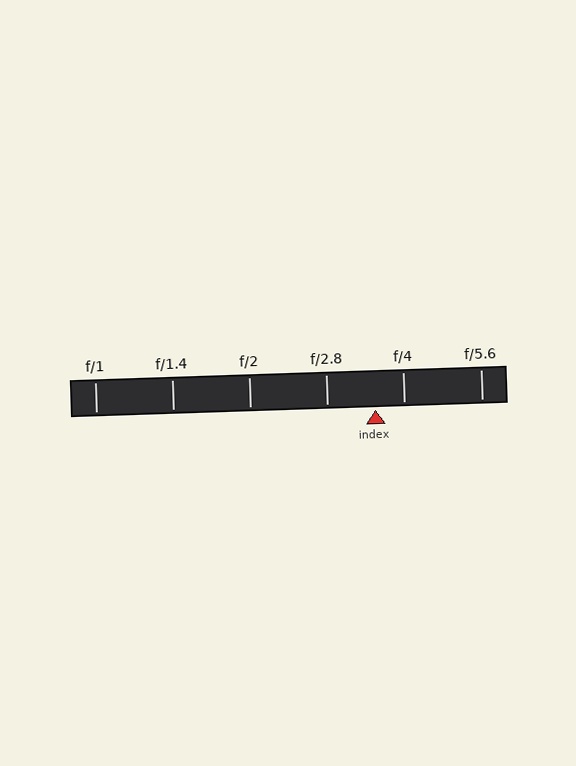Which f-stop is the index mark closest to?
The index mark is closest to f/4.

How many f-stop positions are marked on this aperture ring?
There are 6 f-stop positions marked.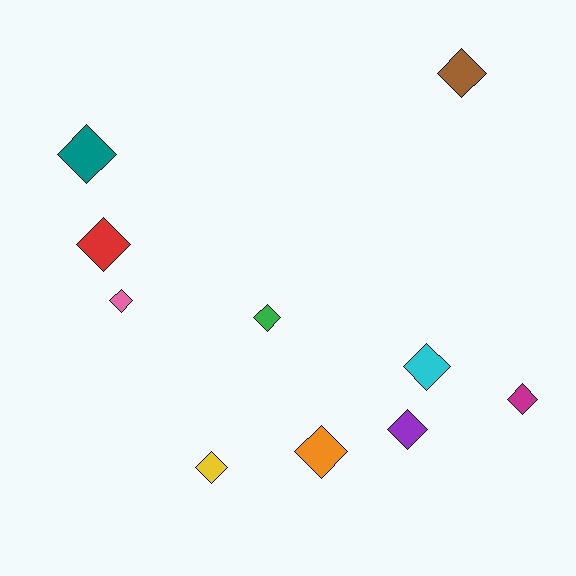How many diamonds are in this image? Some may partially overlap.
There are 10 diamonds.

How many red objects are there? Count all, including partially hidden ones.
There is 1 red object.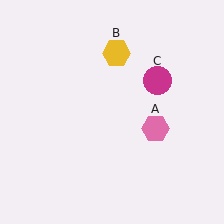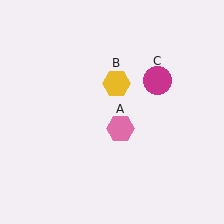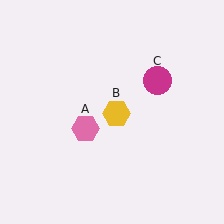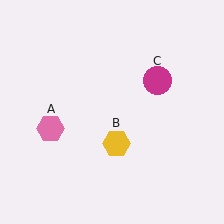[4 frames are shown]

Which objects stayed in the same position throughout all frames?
Magenta circle (object C) remained stationary.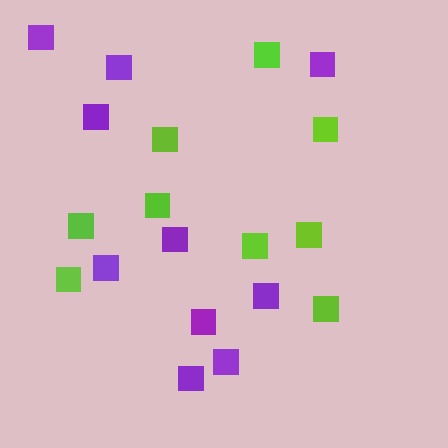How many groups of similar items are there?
There are 2 groups: one group of purple squares (10) and one group of lime squares (9).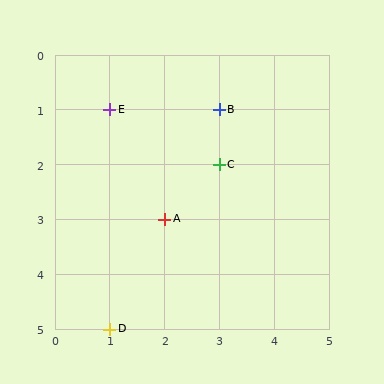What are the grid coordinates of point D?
Point D is at grid coordinates (1, 5).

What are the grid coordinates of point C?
Point C is at grid coordinates (3, 2).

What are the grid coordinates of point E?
Point E is at grid coordinates (1, 1).